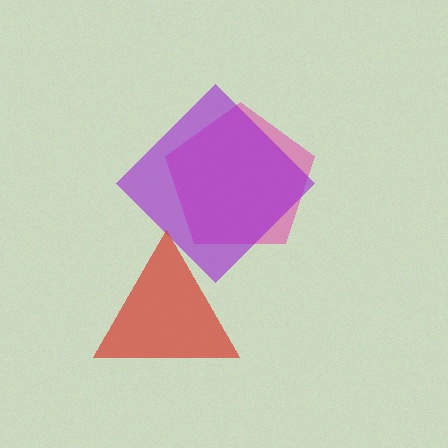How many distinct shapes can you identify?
There are 3 distinct shapes: a pink pentagon, a purple diamond, a red triangle.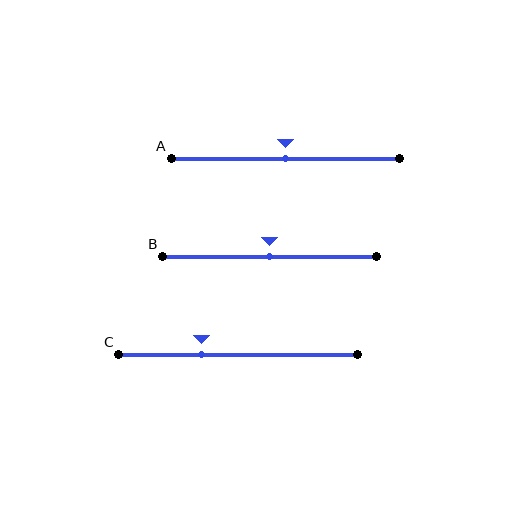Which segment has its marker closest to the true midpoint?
Segment A has its marker closest to the true midpoint.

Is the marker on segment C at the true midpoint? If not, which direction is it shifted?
No, the marker on segment C is shifted to the left by about 15% of the segment length.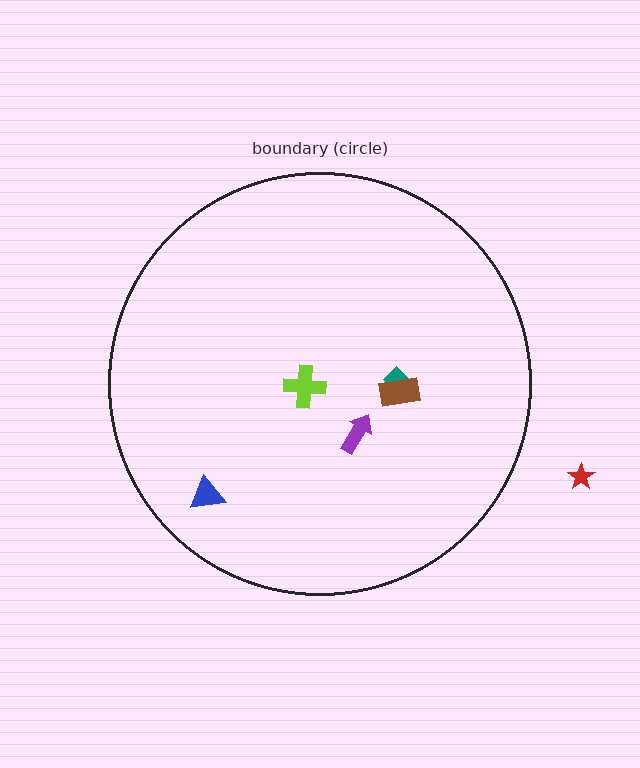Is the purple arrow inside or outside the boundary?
Inside.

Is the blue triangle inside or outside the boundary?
Inside.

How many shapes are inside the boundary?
5 inside, 1 outside.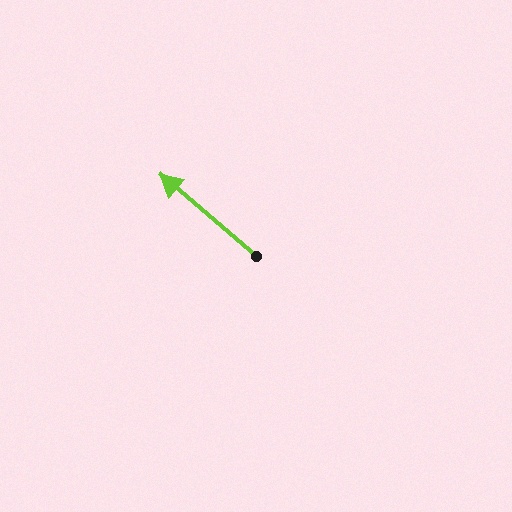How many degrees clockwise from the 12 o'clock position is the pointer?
Approximately 310 degrees.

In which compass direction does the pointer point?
Northwest.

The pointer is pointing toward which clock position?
Roughly 10 o'clock.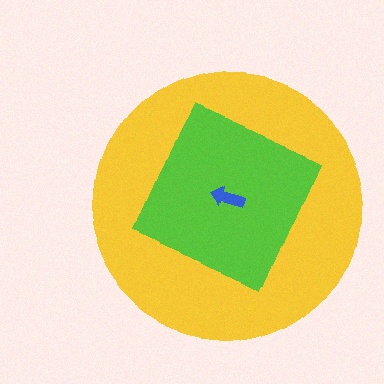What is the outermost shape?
The yellow circle.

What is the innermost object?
The blue arrow.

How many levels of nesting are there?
3.